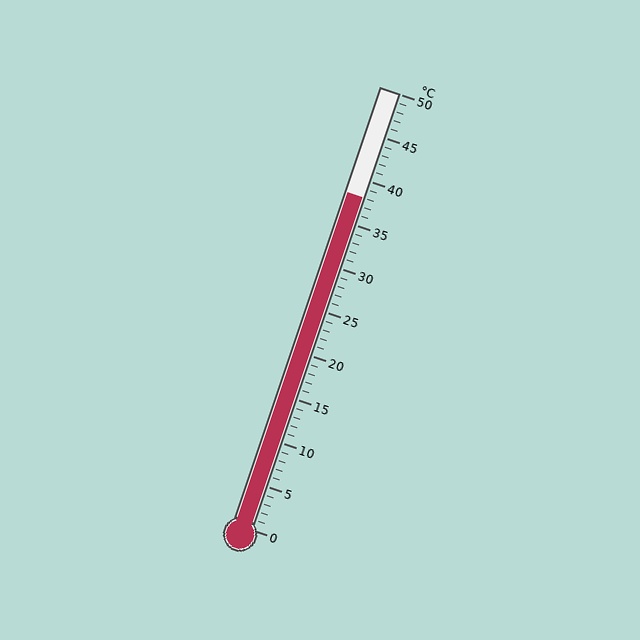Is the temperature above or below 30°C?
The temperature is above 30°C.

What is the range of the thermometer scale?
The thermometer scale ranges from 0°C to 50°C.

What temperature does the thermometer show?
The thermometer shows approximately 38°C.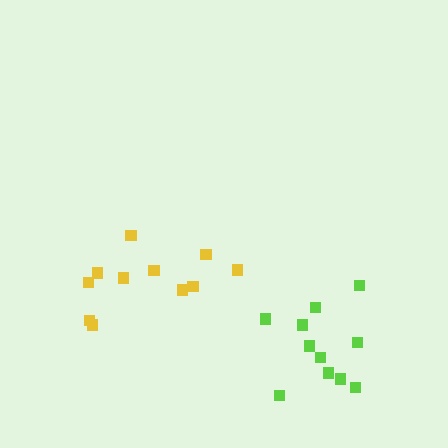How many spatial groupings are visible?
There are 2 spatial groupings.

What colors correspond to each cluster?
The clusters are colored: yellow, lime.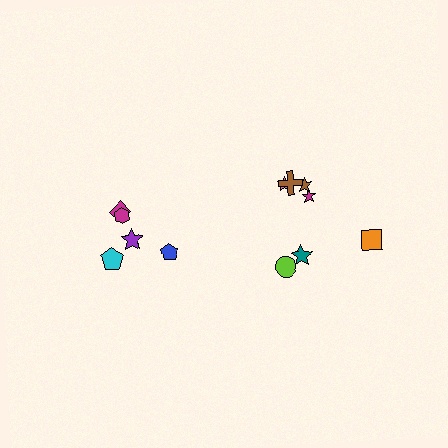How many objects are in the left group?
There are 5 objects.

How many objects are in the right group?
There are 7 objects.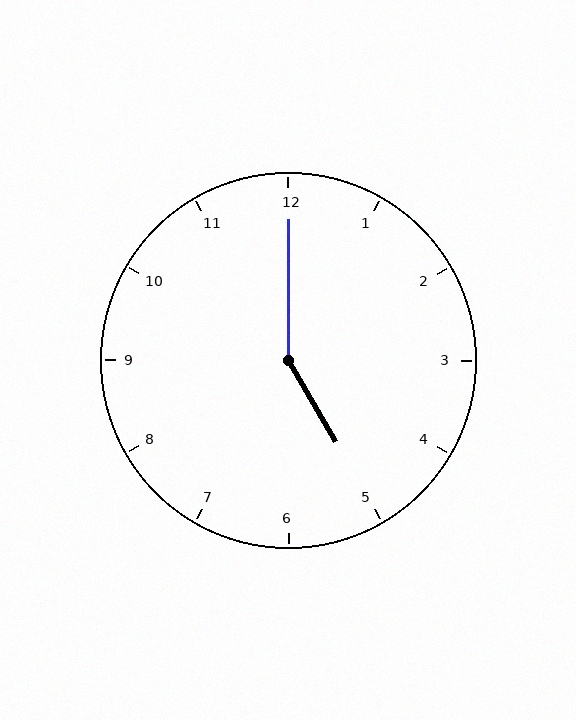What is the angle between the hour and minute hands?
Approximately 150 degrees.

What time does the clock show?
5:00.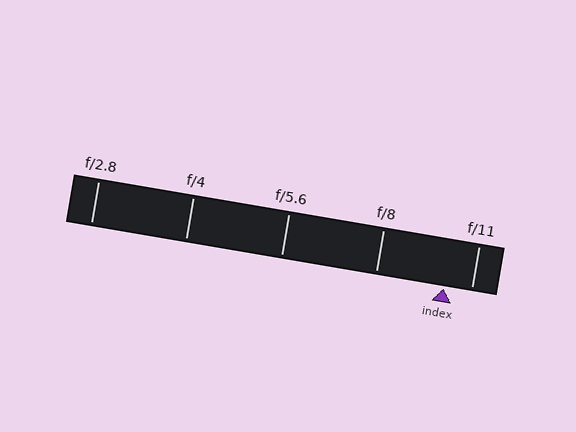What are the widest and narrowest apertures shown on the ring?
The widest aperture shown is f/2.8 and the narrowest is f/11.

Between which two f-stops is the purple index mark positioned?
The index mark is between f/8 and f/11.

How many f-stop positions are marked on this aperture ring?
There are 5 f-stop positions marked.